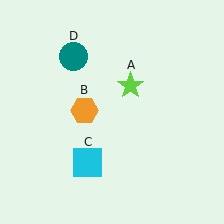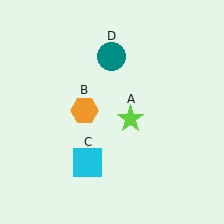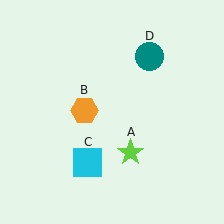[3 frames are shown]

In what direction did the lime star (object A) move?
The lime star (object A) moved down.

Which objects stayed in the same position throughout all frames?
Orange hexagon (object B) and cyan square (object C) remained stationary.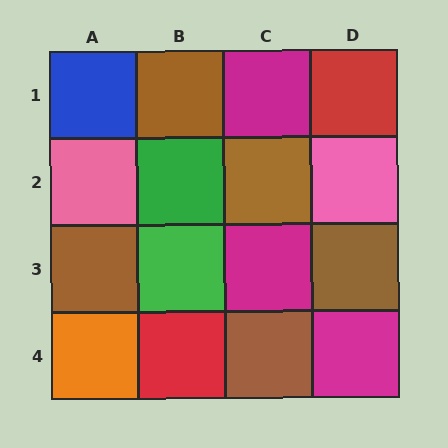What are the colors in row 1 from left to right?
Blue, brown, magenta, red.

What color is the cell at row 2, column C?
Brown.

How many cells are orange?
1 cell is orange.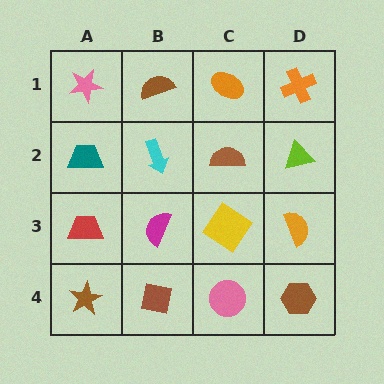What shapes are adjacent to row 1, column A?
A teal trapezoid (row 2, column A), a brown semicircle (row 1, column B).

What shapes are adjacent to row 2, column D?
An orange cross (row 1, column D), an orange semicircle (row 3, column D), a brown semicircle (row 2, column C).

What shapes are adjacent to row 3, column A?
A teal trapezoid (row 2, column A), a brown star (row 4, column A), a magenta semicircle (row 3, column B).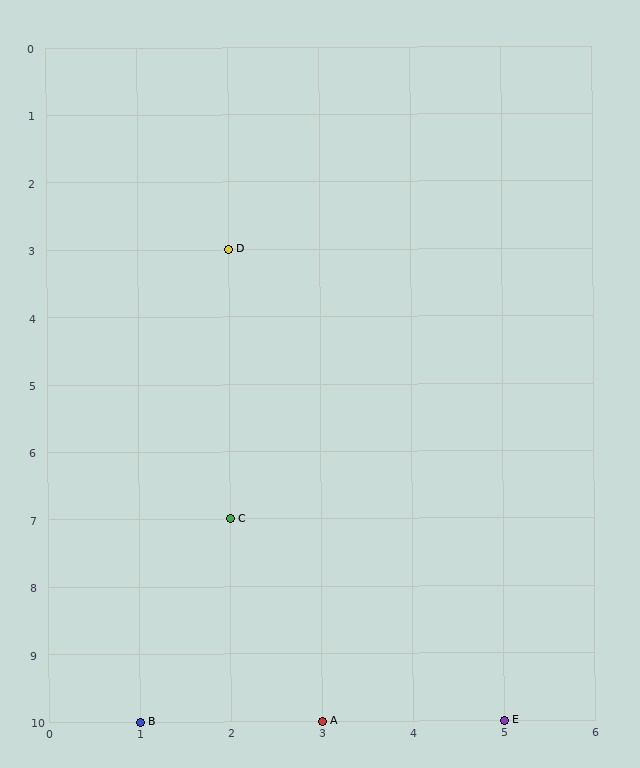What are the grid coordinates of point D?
Point D is at grid coordinates (2, 3).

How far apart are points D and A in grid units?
Points D and A are 1 column and 7 rows apart (about 7.1 grid units diagonally).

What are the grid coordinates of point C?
Point C is at grid coordinates (2, 7).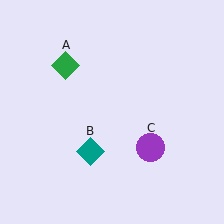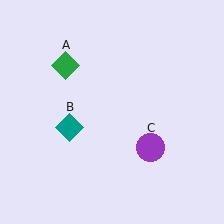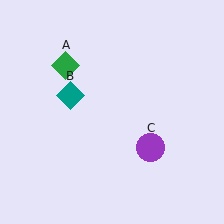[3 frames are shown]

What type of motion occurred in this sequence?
The teal diamond (object B) rotated clockwise around the center of the scene.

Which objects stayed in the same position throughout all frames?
Green diamond (object A) and purple circle (object C) remained stationary.